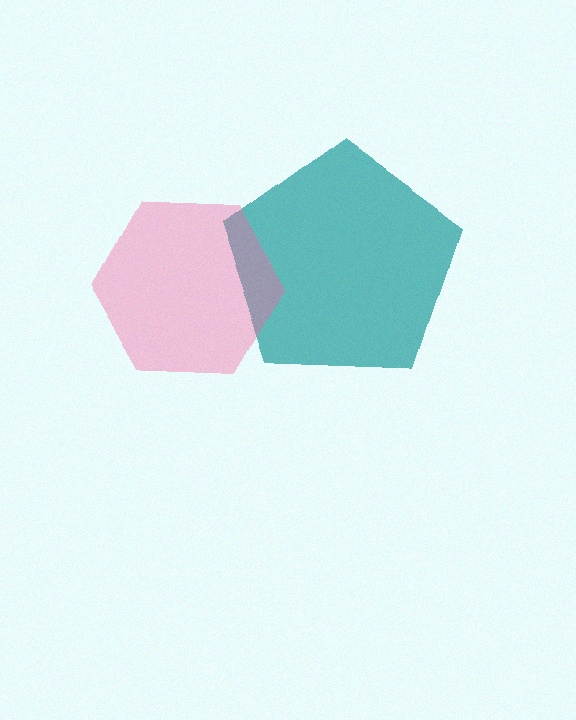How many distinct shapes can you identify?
There are 2 distinct shapes: a teal pentagon, a pink hexagon.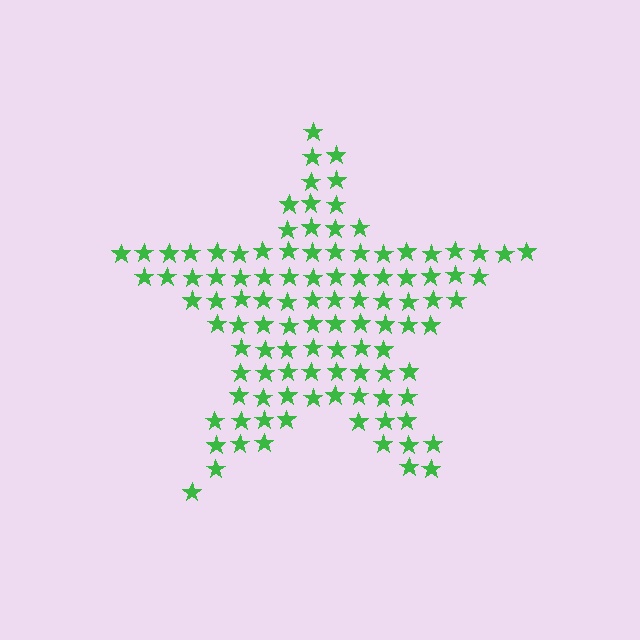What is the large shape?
The large shape is a star.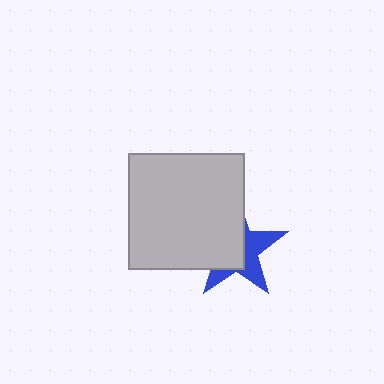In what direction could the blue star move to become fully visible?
The blue star could move toward the lower-right. That would shift it out from behind the light gray square entirely.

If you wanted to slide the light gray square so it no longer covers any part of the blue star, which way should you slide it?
Slide it toward the upper-left — that is the most direct way to separate the two shapes.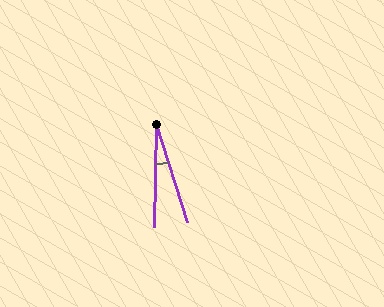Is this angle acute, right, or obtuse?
It is acute.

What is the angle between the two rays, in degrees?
Approximately 19 degrees.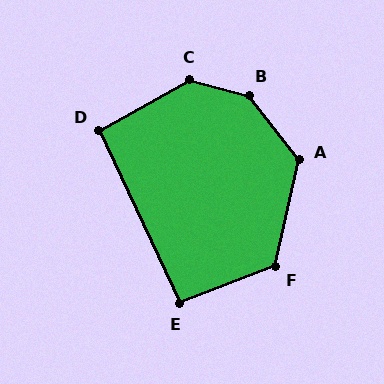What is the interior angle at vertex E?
Approximately 94 degrees (approximately right).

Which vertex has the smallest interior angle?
D, at approximately 94 degrees.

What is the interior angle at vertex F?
Approximately 123 degrees (obtuse).